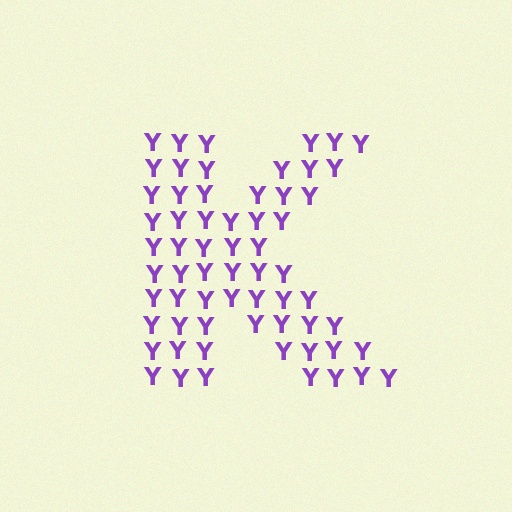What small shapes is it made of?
It is made of small letter Y's.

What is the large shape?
The large shape is the letter K.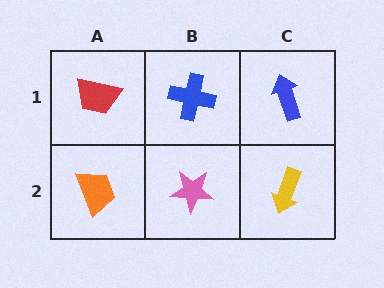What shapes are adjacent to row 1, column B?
A pink star (row 2, column B), a red trapezoid (row 1, column A), a blue arrow (row 1, column C).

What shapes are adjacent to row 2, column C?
A blue arrow (row 1, column C), a pink star (row 2, column B).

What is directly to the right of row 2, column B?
A yellow arrow.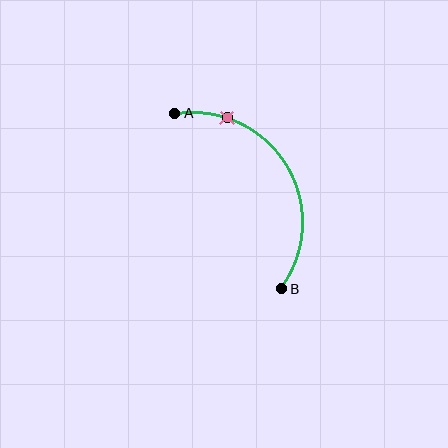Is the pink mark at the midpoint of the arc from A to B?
No. The pink mark lies on the arc but is closer to endpoint A. The arc midpoint would be at the point on the curve equidistant along the arc from both A and B.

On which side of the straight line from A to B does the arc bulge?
The arc bulges to the right of the straight line connecting A and B.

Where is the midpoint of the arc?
The arc midpoint is the point on the curve farthest from the straight line joining A and B. It sits to the right of that line.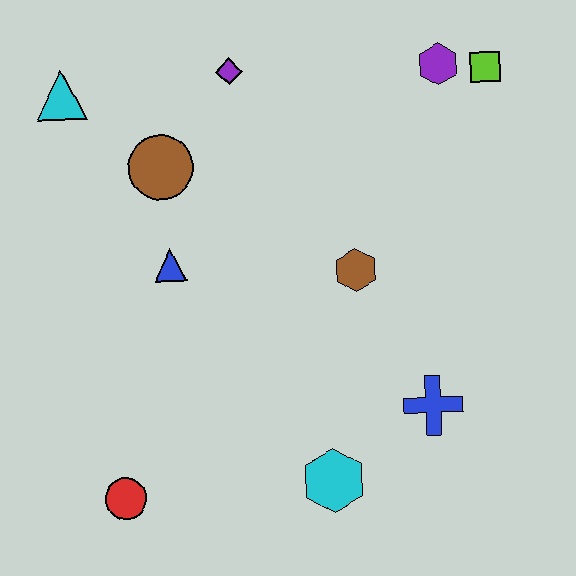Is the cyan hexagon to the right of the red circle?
Yes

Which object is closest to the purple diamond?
The brown circle is closest to the purple diamond.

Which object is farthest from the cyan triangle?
The blue cross is farthest from the cyan triangle.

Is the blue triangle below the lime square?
Yes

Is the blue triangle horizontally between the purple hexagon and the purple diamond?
No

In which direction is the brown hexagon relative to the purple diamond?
The brown hexagon is below the purple diamond.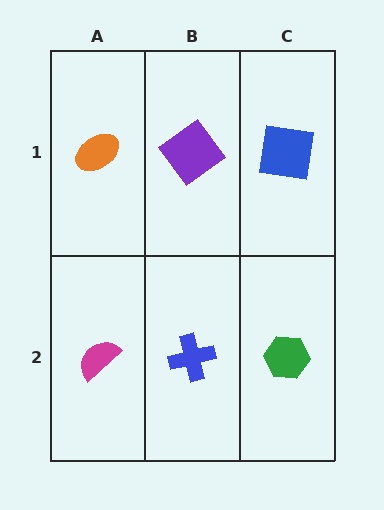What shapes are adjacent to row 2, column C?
A blue square (row 1, column C), a blue cross (row 2, column B).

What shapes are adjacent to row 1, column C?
A green hexagon (row 2, column C), a purple diamond (row 1, column B).